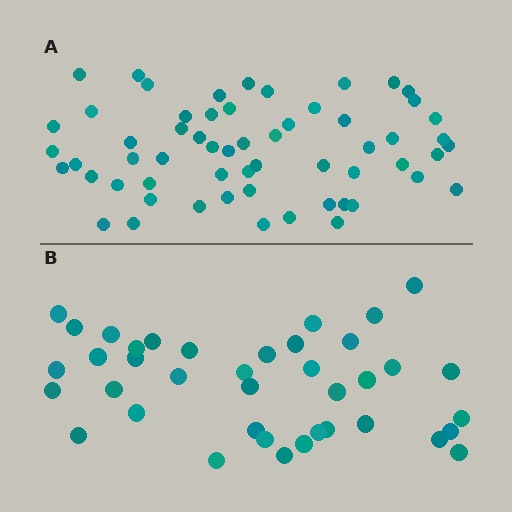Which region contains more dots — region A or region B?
Region A (the top region) has more dots.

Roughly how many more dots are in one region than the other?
Region A has approximately 20 more dots than region B.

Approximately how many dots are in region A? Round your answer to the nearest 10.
About 60 dots. (The exact count is 59, which rounds to 60.)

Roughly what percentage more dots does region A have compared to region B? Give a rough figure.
About 50% more.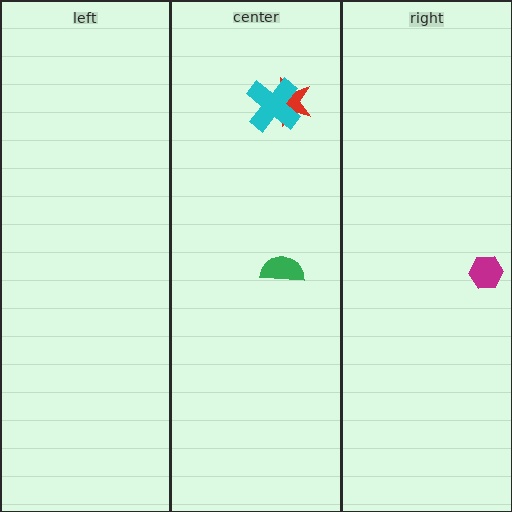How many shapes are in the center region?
3.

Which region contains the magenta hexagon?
The right region.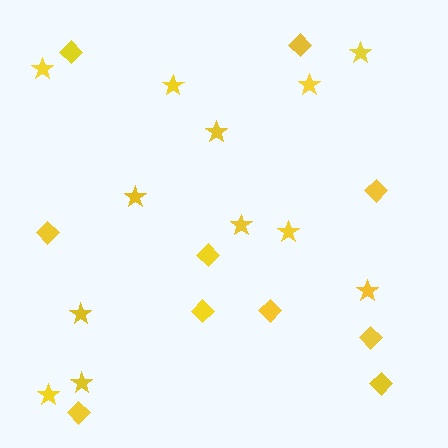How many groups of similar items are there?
There are 2 groups: one group of stars (12) and one group of diamonds (10).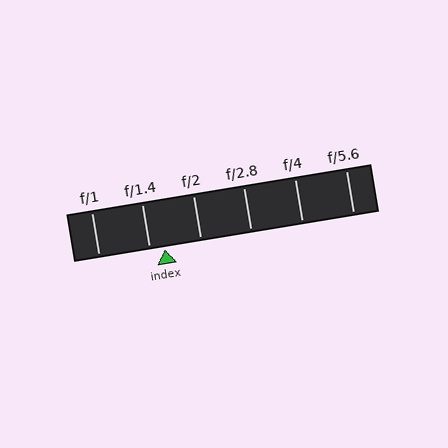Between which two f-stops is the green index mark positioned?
The index mark is between f/1.4 and f/2.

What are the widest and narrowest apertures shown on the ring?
The widest aperture shown is f/1 and the narrowest is f/5.6.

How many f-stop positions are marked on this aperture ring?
There are 6 f-stop positions marked.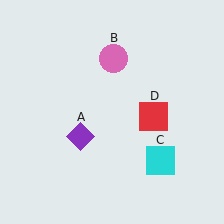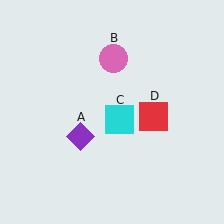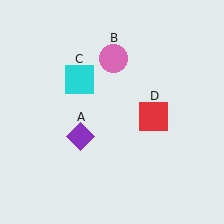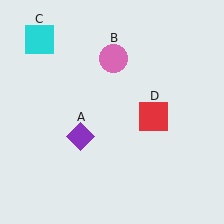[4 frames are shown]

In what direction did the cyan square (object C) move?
The cyan square (object C) moved up and to the left.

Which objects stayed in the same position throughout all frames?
Purple diamond (object A) and pink circle (object B) and red square (object D) remained stationary.